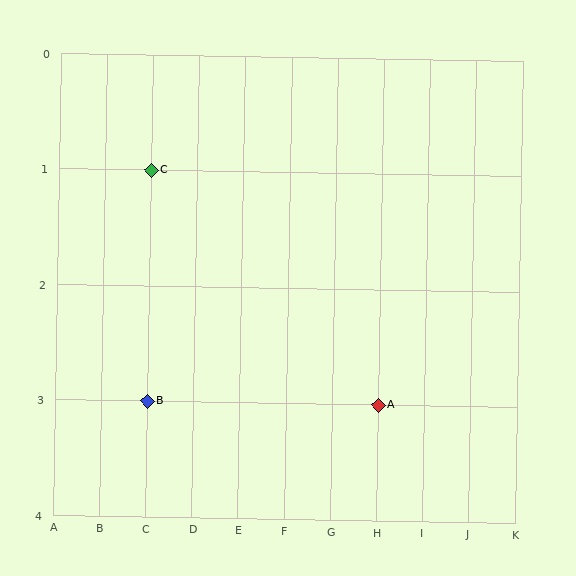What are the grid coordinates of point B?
Point B is at grid coordinates (C, 3).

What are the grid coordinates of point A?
Point A is at grid coordinates (H, 3).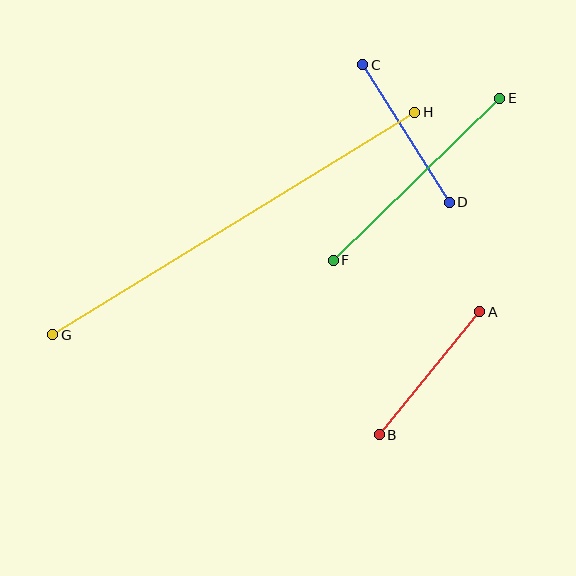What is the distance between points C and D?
The distance is approximately 162 pixels.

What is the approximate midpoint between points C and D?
The midpoint is at approximately (406, 134) pixels.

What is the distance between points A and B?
The distance is approximately 159 pixels.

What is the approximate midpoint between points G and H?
The midpoint is at approximately (234, 223) pixels.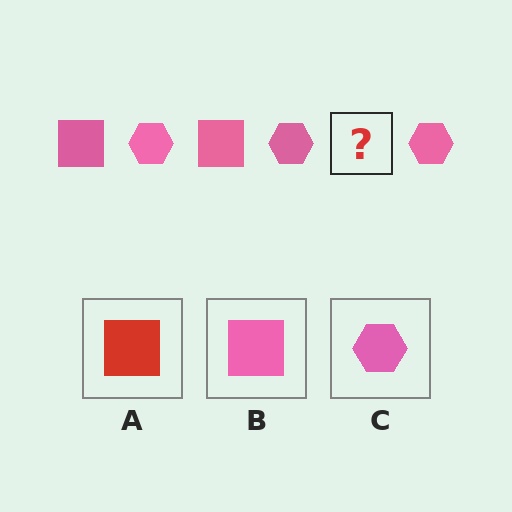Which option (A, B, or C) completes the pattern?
B.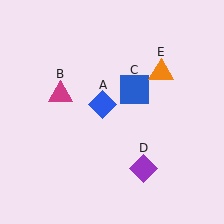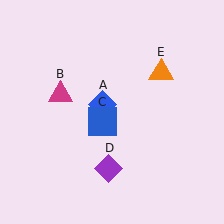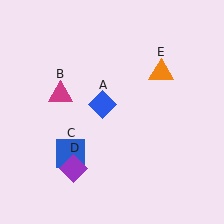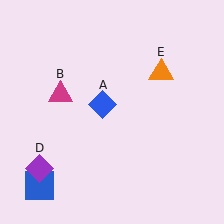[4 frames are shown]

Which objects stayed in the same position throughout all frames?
Blue diamond (object A) and magenta triangle (object B) and orange triangle (object E) remained stationary.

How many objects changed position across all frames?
2 objects changed position: blue square (object C), purple diamond (object D).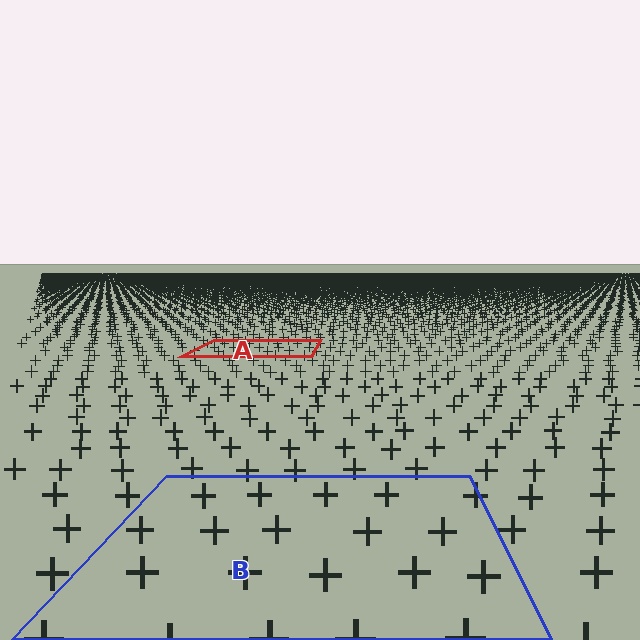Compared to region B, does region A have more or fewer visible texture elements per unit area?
Region A has more texture elements per unit area — they are packed more densely because it is farther away.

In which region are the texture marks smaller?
The texture marks are smaller in region A, because it is farther away.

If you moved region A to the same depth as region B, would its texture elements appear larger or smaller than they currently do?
They would appear larger. At a closer depth, the same texture elements are projected at a bigger on-screen size.